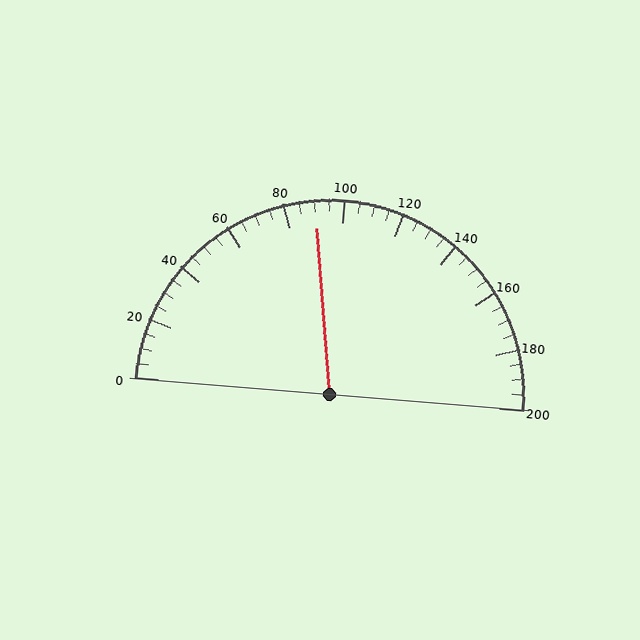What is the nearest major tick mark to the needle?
The nearest major tick mark is 80.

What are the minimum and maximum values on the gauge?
The gauge ranges from 0 to 200.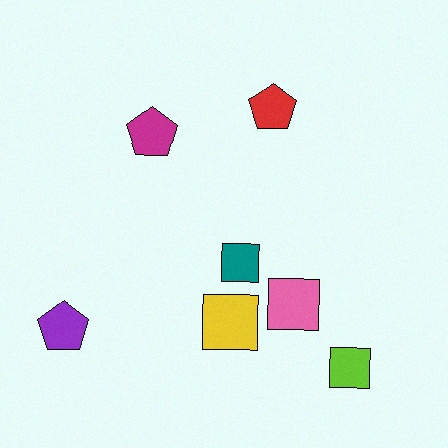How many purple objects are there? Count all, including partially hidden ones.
There is 1 purple object.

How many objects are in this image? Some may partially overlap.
There are 7 objects.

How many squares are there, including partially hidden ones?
There are 4 squares.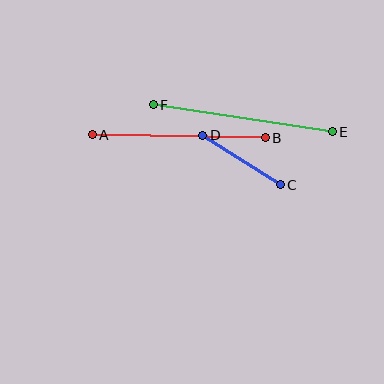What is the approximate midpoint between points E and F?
The midpoint is at approximately (243, 118) pixels.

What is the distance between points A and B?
The distance is approximately 173 pixels.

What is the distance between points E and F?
The distance is approximately 181 pixels.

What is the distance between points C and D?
The distance is approximately 92 pixels.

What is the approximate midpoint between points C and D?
The midpoint is at approximately (242, 160) pixels.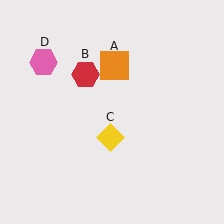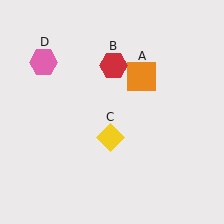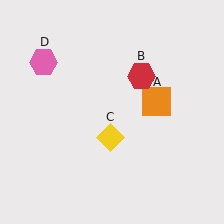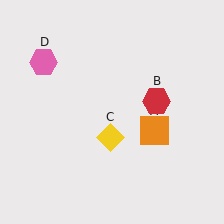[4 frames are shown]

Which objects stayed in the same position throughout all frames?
Yellow diamond (object C) and pink hexagon (object D) remained stationary.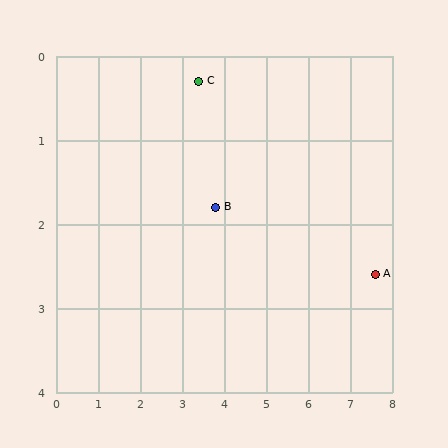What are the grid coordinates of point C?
Point C is at approximately (3.4, 0.3).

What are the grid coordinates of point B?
Point B is at approximately (3.8, 1.8).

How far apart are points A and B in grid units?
Points A and B are about 3.9 grid units apart.